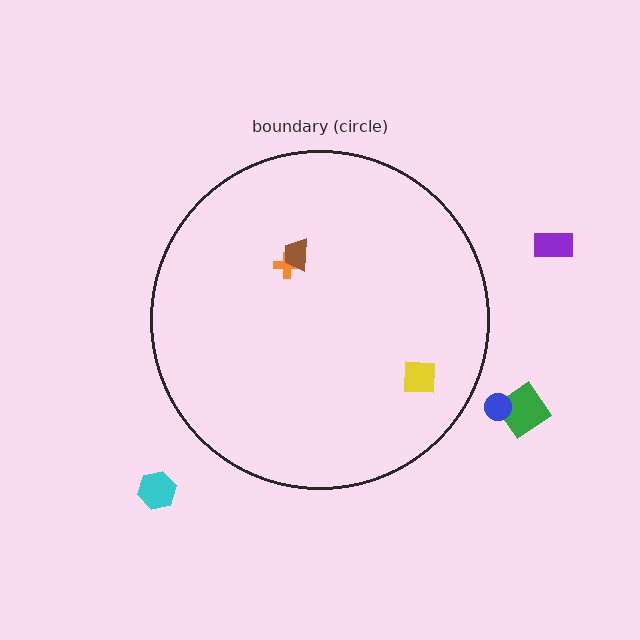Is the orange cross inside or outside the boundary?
Inside.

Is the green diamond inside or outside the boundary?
Outside.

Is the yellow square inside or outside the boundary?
Inside.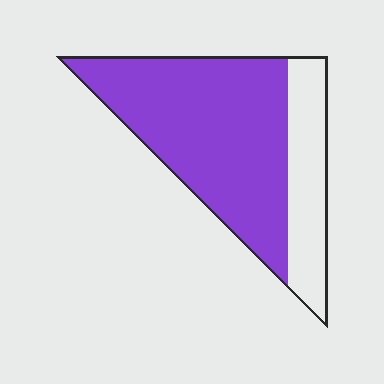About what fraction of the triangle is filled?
About three quarters (3/4).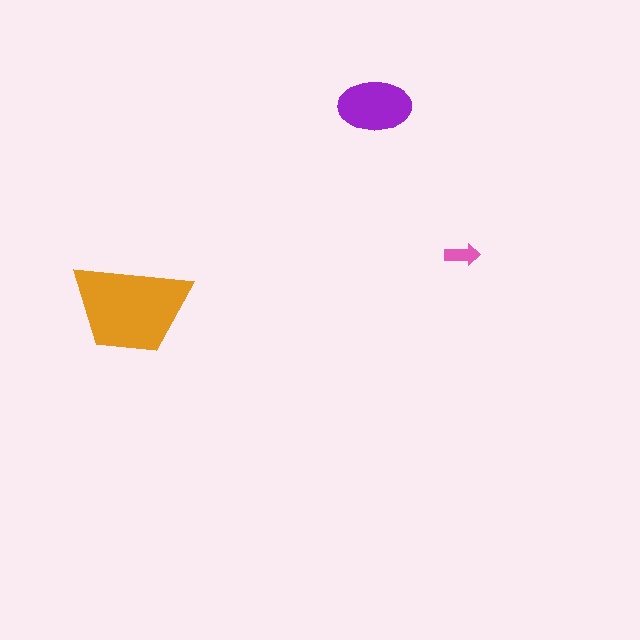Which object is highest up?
The purple ellipse is topmost.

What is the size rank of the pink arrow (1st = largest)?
3rd.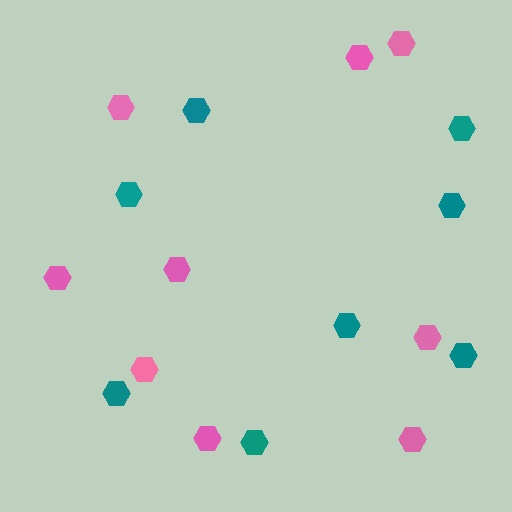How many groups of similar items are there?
There are 2 groups: one group of teal hexagons (8) and one group of pink hexagons (9).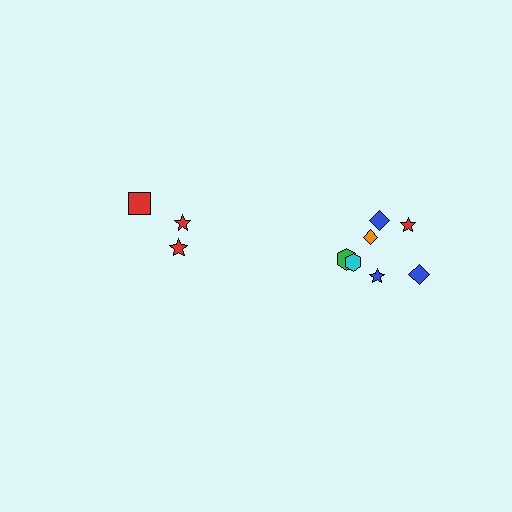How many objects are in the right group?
There are 7 objects.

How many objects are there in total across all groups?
There are 10 objects.